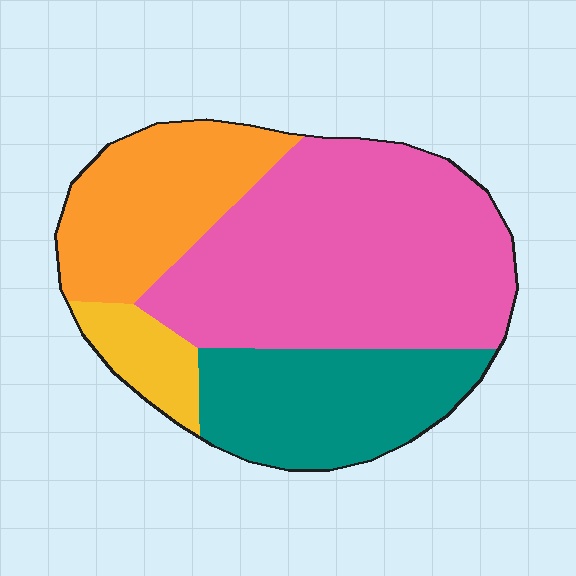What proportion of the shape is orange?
Orange covers about 20% of the shape.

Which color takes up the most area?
Pink, at roughly 50%.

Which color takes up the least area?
Yellow, at roughly 5%.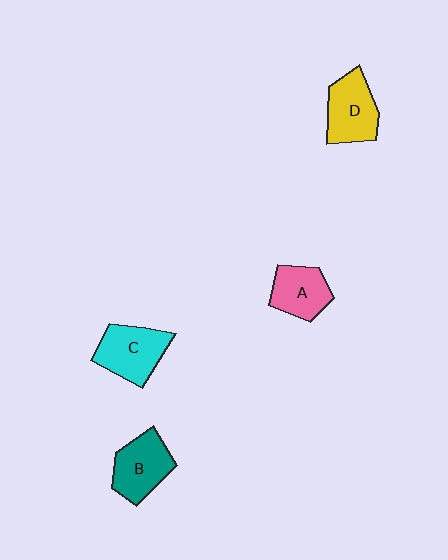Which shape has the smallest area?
Shape A (pink).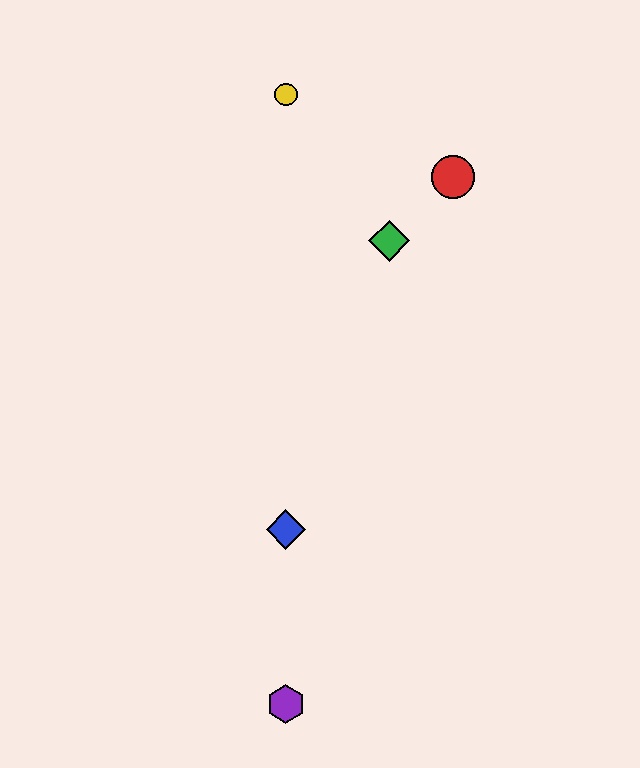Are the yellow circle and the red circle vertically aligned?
No, the yellow circle is at x≈286 and the red circle is at x≈453.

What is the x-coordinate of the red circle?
The red circle is at x≈453.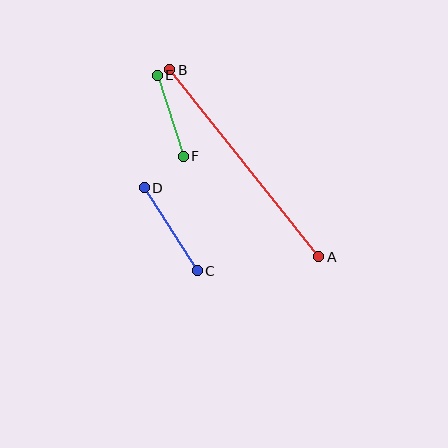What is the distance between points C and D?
The distance is approximately 98 pixels.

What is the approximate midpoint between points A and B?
The midpoint is at approximately (244, 163) pixels.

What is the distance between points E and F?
The distance is approximately 85 pixels.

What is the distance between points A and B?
The distance is approximately 239 pixels.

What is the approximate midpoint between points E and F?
The midpoint is at approximately (170, 116) pixels.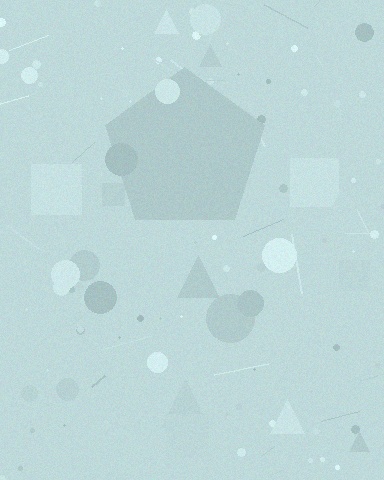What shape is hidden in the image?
A pentagon is hidden in the image.